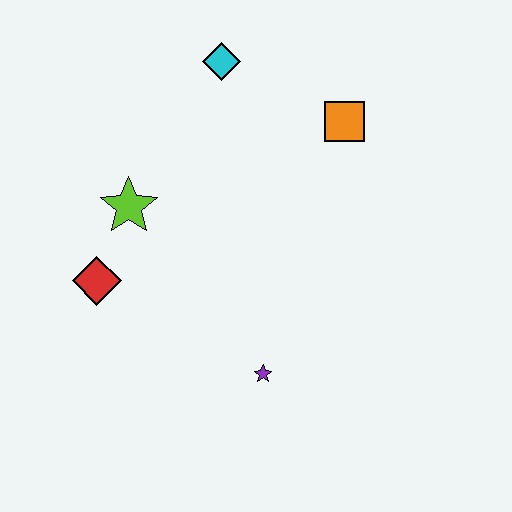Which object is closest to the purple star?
The red diamond is closest to the purple star.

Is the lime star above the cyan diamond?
No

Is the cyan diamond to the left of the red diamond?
No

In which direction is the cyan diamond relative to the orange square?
The cyan diamond is to the left of the orange square.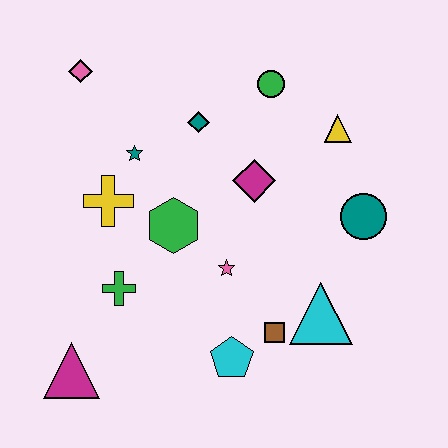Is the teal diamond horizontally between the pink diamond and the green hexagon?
No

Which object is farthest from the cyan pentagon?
The pink diamond is farthest from the cyan pentagon.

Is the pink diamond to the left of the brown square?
Yes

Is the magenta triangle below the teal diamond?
Yes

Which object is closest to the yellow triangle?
The green circle is closest to the yellow triangle.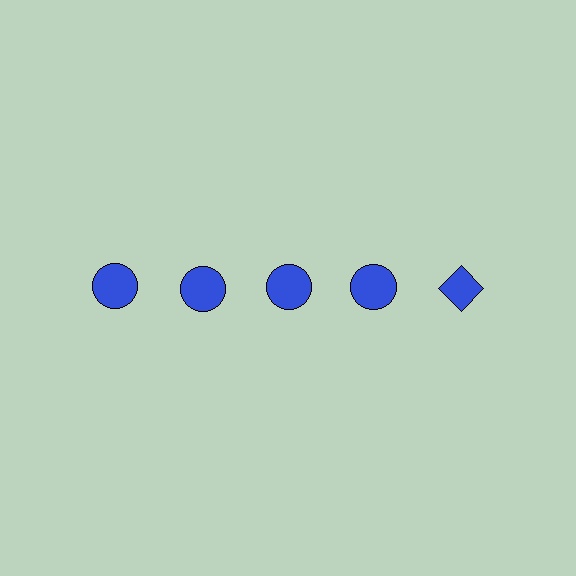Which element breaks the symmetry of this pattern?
The blue diamond in the top row, rightmost column breaks the symmetry. All other shapes are blue circles.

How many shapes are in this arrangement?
There are 5 shapes arranged in a grid pattern.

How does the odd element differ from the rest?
It has a different shape: diamond instead of circle.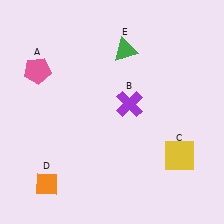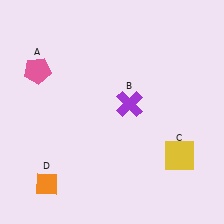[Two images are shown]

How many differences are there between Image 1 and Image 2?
There is 1 difference between the two images.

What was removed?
The green triangle (E) was removed in Image 2.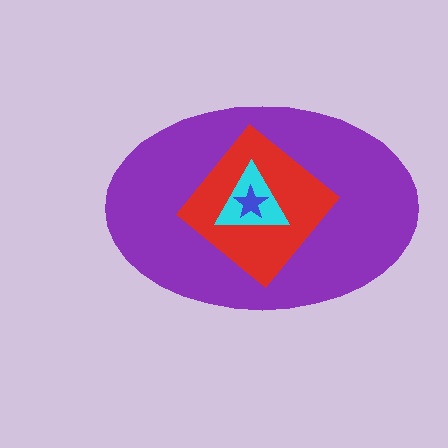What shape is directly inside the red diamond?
The cyan triangle.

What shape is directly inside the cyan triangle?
The blue star.